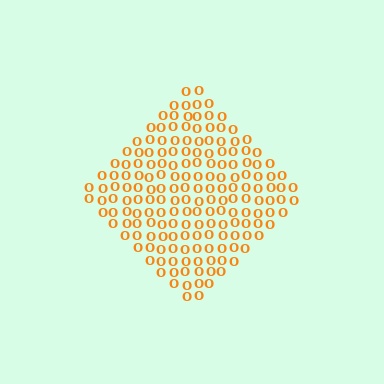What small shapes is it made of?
It is made of small letter O's.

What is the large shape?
The large shape is a diamond.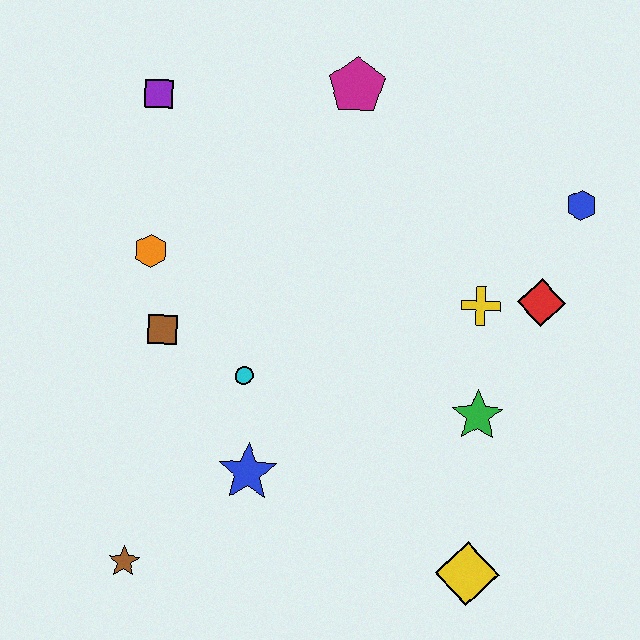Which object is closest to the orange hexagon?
The brown square is closest to the orange hexagon.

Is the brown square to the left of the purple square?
No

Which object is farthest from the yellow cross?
The brown star is farthest from the yellow cross.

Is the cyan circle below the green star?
No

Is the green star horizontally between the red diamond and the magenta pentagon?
Yes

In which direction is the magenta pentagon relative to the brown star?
The magenta pentagon is above the brown star.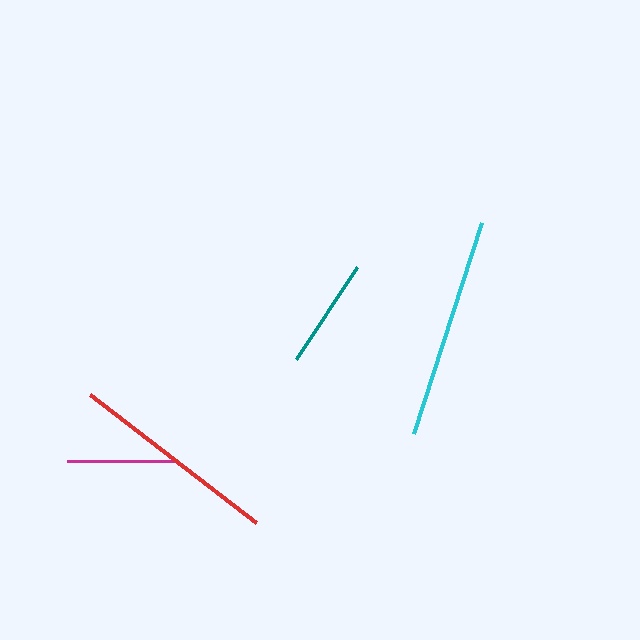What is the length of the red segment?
The red segment is approximately 210 pixels long.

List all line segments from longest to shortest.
From longest to shortest: cyan, red, teal, magenta.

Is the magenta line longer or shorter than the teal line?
The teal line is longer than the magenta line.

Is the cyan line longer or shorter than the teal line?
The cyan line is longer than the teal line.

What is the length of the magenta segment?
The magenta segment is approximately 109 pixels long.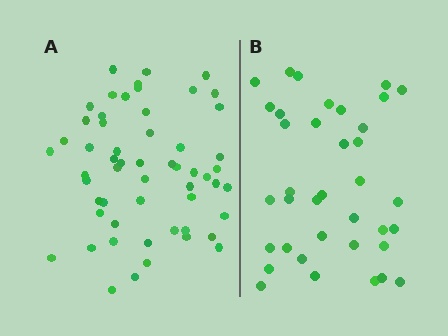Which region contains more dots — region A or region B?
Region A (the left region) has more dots.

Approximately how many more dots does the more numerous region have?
Region A has approximately 20 more dots than region B.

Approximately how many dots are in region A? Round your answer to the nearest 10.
About 60 dots. (The exact count is 56, which rounds to 60.)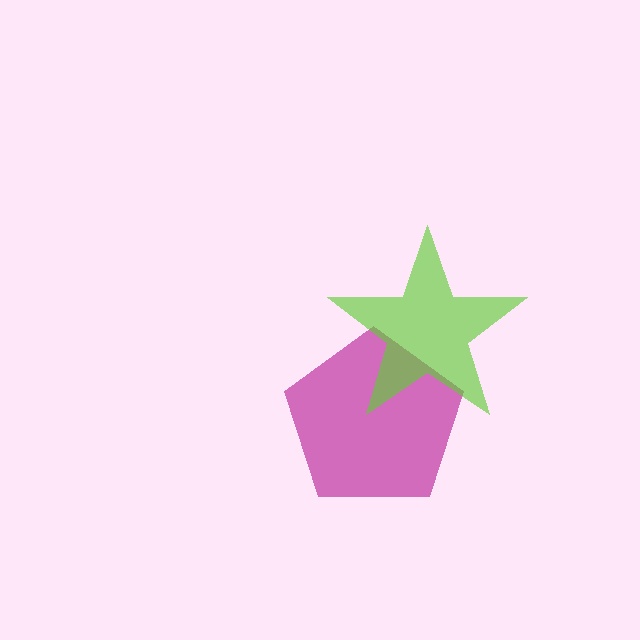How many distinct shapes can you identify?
There are 2 distinct shapes: a magenta pentagon, a lime star.